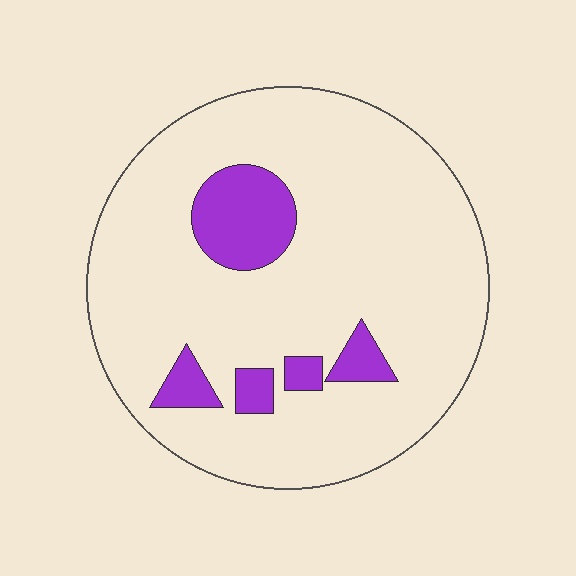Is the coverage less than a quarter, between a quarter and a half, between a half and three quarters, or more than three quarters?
Less than a quarter.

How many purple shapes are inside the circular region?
5.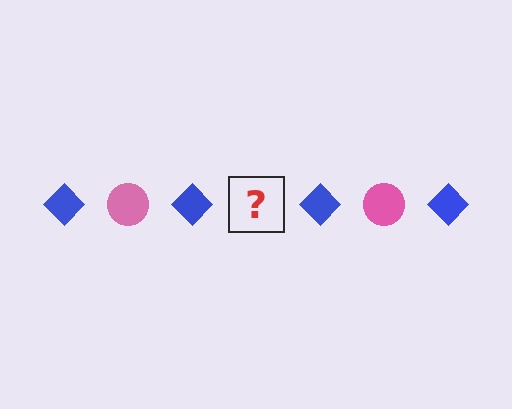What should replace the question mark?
The question mark should be replaced with a pink circle.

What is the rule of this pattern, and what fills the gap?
The rule is that the pattern alternates between blue diamond and pink circle. The gap should be filled with a pink circle.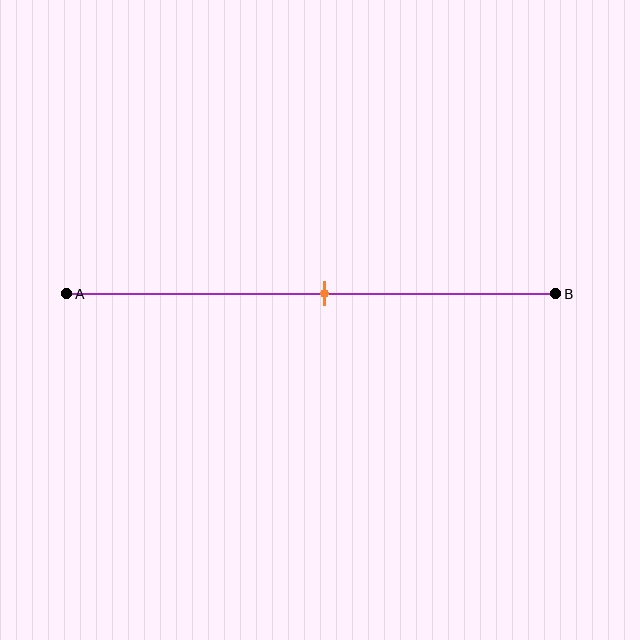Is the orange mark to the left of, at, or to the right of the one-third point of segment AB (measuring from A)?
The orange mark is to the right of the one-third point of segment AB.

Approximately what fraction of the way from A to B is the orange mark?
The orange mark is approximately 55% of the way from A to B.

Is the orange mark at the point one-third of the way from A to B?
No, the mark is at about 55% from A, not at the 33% one-third point.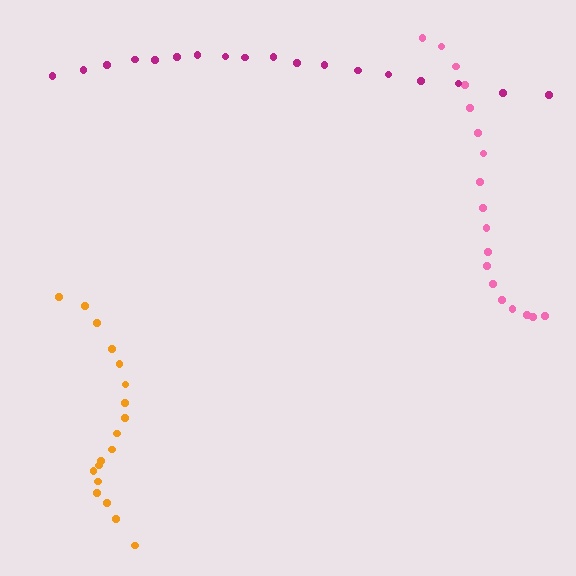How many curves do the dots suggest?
There are 3 distinct paths.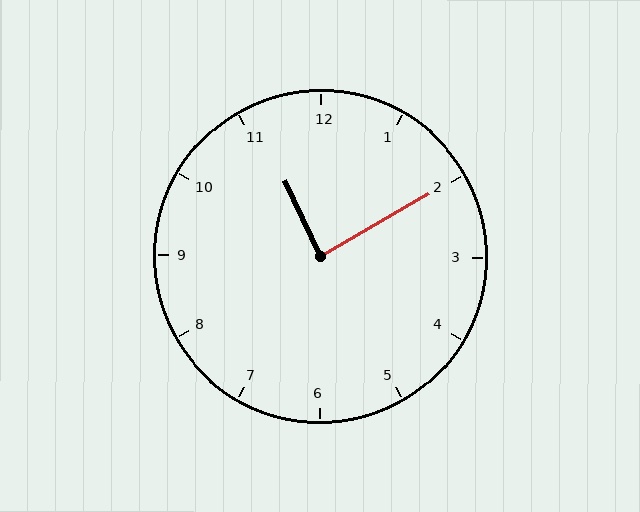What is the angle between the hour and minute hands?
Approximately 85 degrees.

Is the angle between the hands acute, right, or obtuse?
It is right.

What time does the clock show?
11:10.